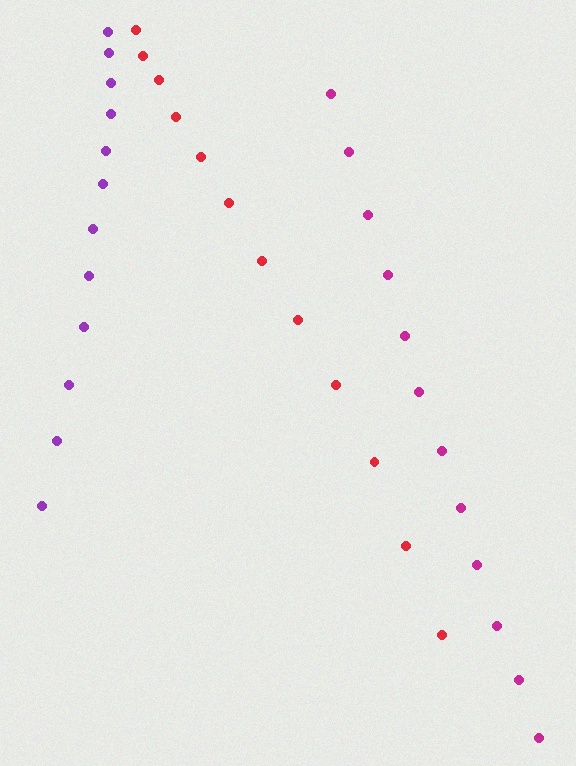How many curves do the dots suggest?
There are 3 distinct paths.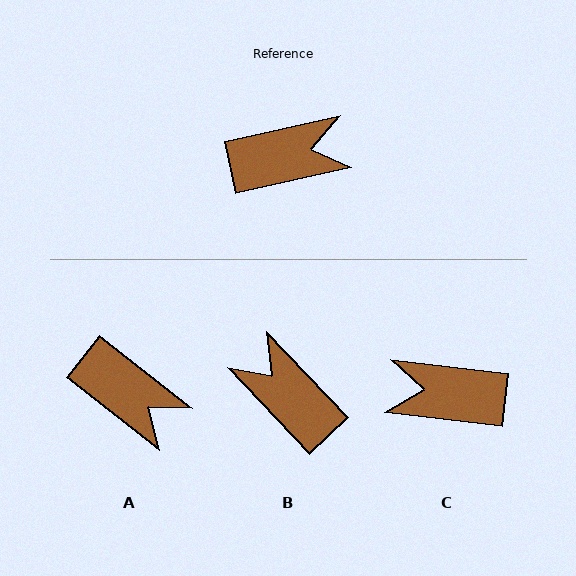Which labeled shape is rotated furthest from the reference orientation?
C, about 161 degrees away.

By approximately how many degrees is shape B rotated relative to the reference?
Approximately 121 degrees counter-clockwise.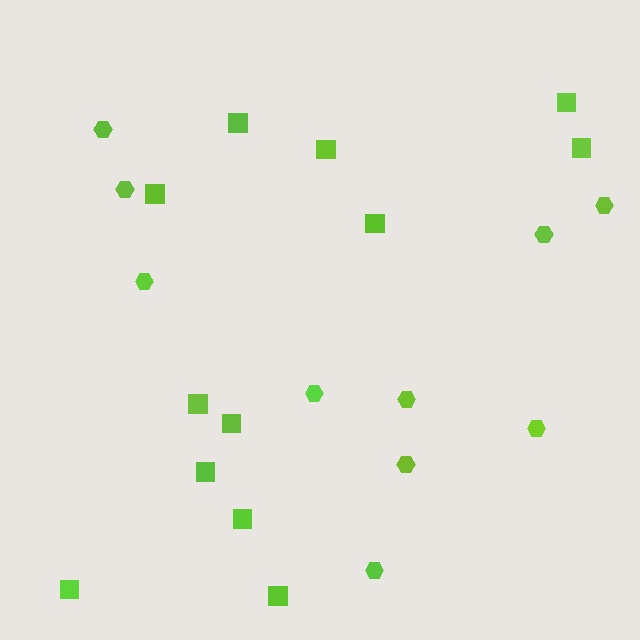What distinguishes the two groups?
There are 2 groups: one group of hexagons (10) and one group of squares (12).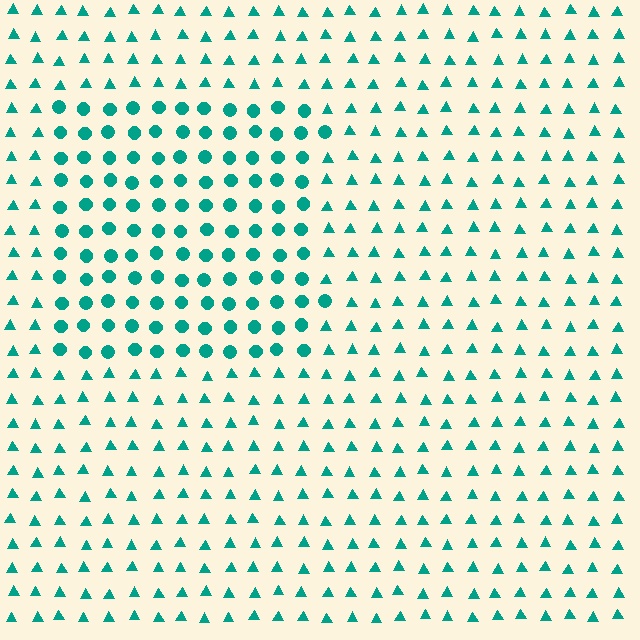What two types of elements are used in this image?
The image uses circles inside the rectangle region and triangles outside it.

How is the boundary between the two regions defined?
The boundary is defined by a change in element shape: circles inside vs. triangles outside. All elements share the same color and spacing.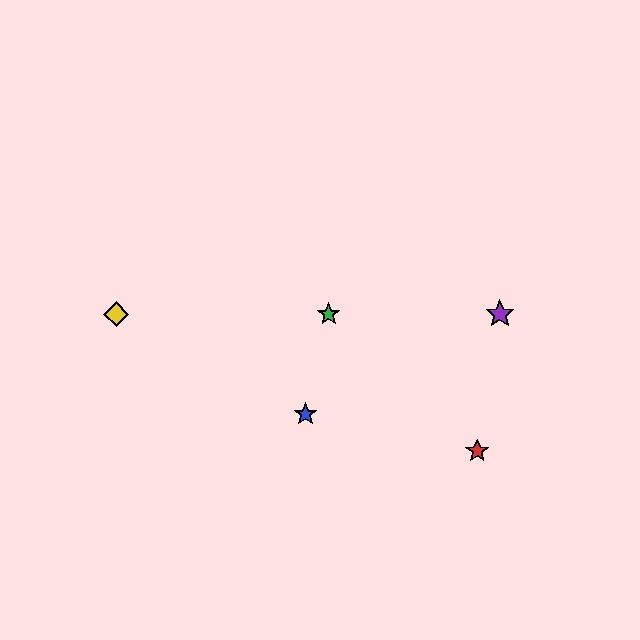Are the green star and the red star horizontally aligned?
No, the green star is at y≈314 and the red star is at y≈451.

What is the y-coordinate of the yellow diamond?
The yellow diamond is at y≈314.